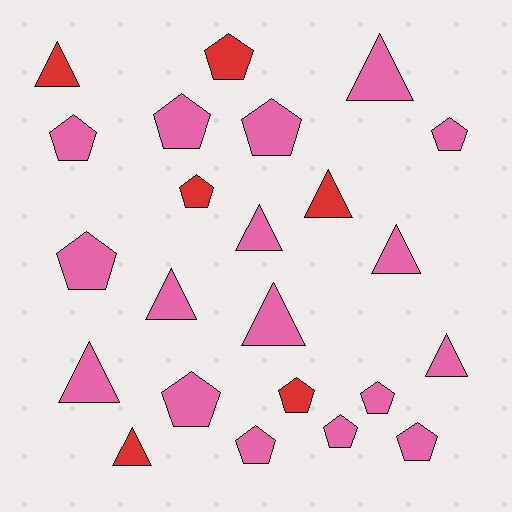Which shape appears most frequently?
Pentagon, with 13 objects.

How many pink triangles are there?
There are 7 pink triangles.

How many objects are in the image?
There are 23 objects.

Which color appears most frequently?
Pink, with 17 objects.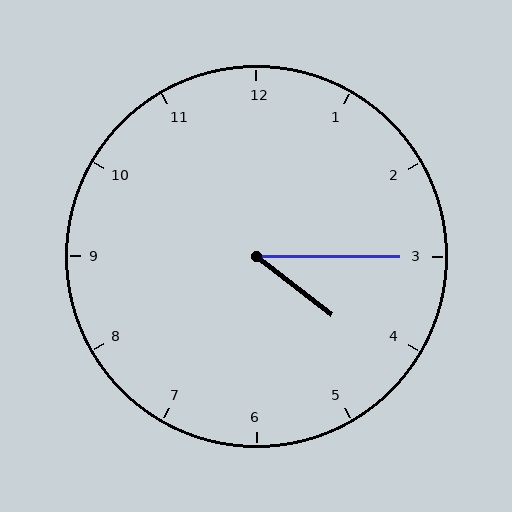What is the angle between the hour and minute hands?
Approximately 38 degrees.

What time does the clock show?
4:15.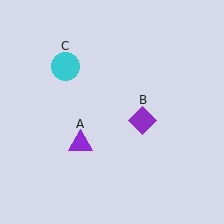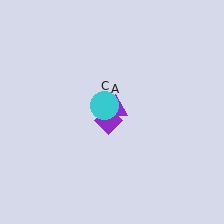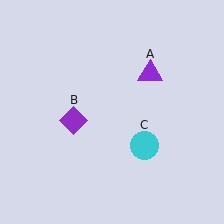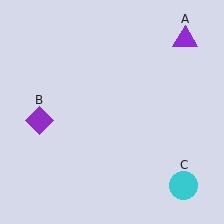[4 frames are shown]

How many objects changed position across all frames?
3 objects changed position: purple triangle (object A), purple diamond (object B), cyan circle (object C).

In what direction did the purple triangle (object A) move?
The purple triangle (object A) moved up and to the right.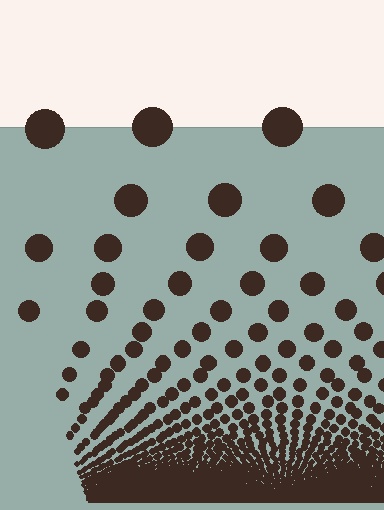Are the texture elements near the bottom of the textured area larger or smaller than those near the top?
Smaller. The gradient is inverted — elements near the bottom are smaller and denser.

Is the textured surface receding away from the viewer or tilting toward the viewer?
The surface appears to tilt toward the viewer. Texture elements get larger and sparser toward the top.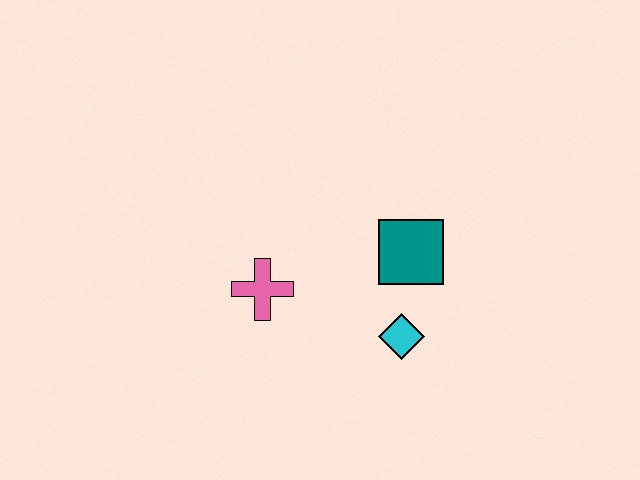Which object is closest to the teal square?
The cyan diamond is closest to the teal square.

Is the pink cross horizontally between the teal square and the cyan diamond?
No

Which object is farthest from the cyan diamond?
The pink cross is farthest from the cyan diamond.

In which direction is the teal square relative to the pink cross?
The teal square is to the right of the pink cross.